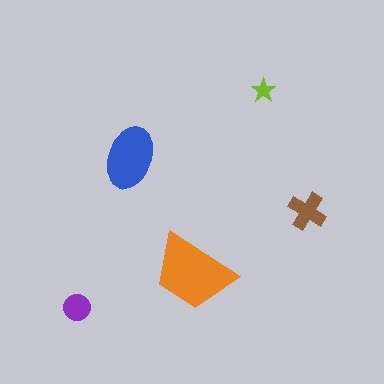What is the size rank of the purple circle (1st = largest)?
4th.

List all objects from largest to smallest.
The orange trapezoid, the blue ellipse, the brown cross, the purple circle, the lime star.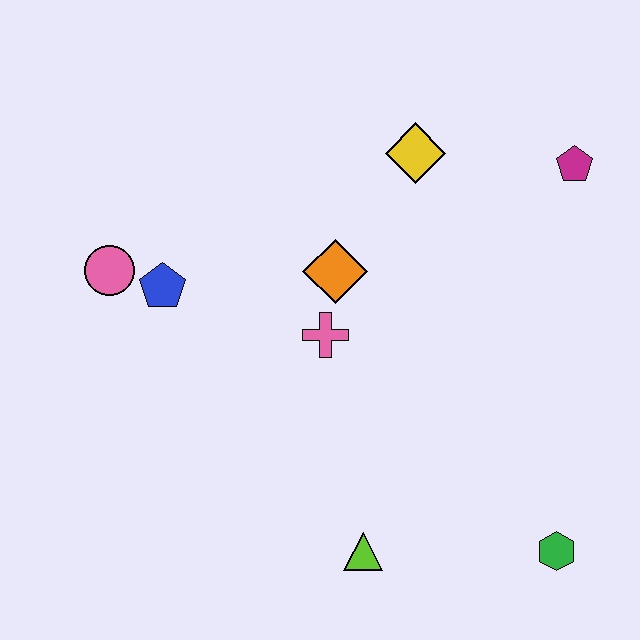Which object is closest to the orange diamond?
The pink cross is closest to the orange diamond.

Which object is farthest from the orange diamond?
The green hexagon is farthest from the orange diamond.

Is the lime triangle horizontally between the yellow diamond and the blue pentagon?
Yes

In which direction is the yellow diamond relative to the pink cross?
The yellow diamond is above the pink cross.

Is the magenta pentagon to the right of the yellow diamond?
Yes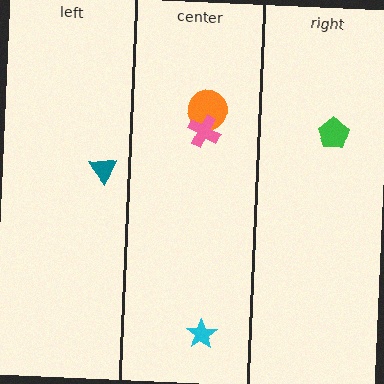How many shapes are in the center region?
3.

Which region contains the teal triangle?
The left region.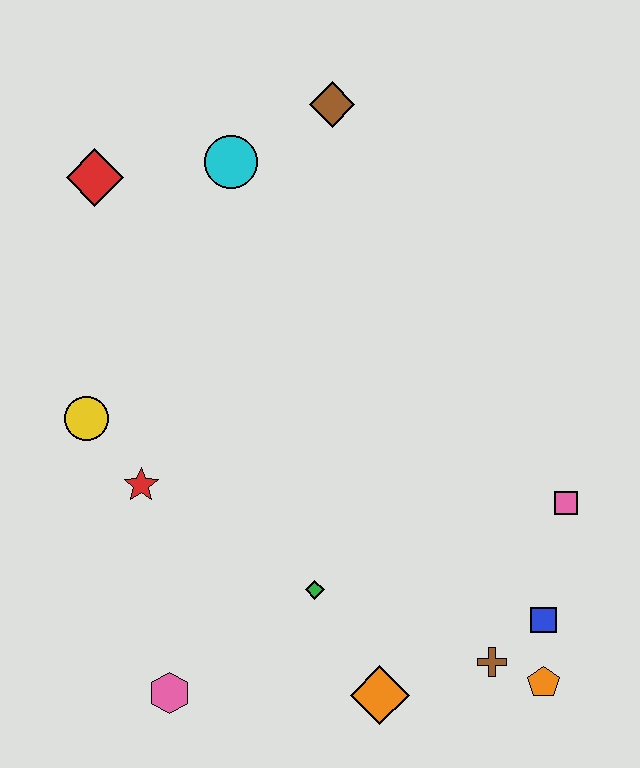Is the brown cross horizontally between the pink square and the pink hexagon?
Yes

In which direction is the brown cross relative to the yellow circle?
The brown cross is to the right of the yellow circle.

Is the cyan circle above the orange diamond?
Yes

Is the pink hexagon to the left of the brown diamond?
Yes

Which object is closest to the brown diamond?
The cyan circle is closest to the brown diamond.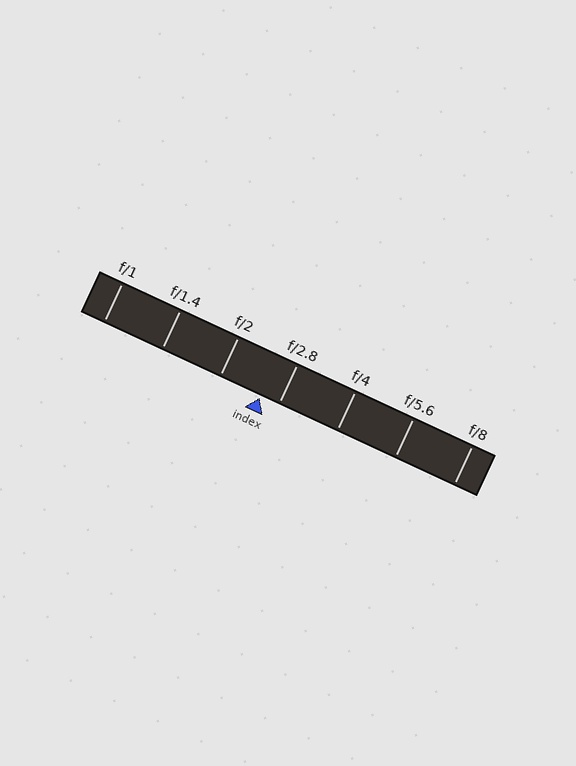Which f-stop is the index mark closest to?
The index mark is closest to f/2.8.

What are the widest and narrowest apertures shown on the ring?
The widest aperture shown is f/1 and the narrowest is f/8.